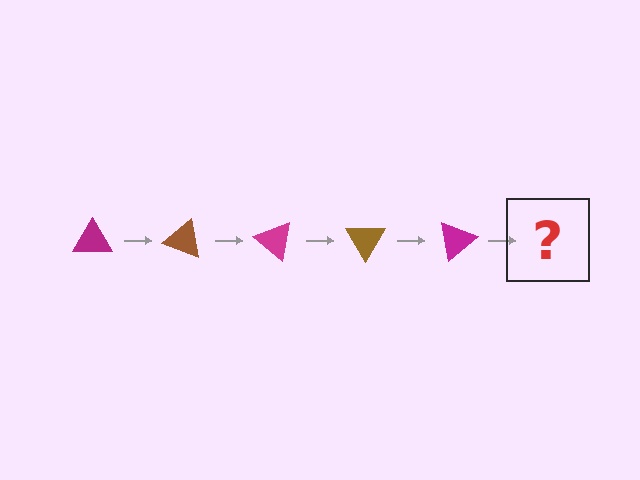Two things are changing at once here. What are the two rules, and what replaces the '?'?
The two rules are that it rotates 20 degrees each step and the color cycles through magenta and brown. The '?' should be a brown triangle, rotated 100 degrees from the start.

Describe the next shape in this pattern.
It should be a brown triangle, rotated 100 degrees from the start.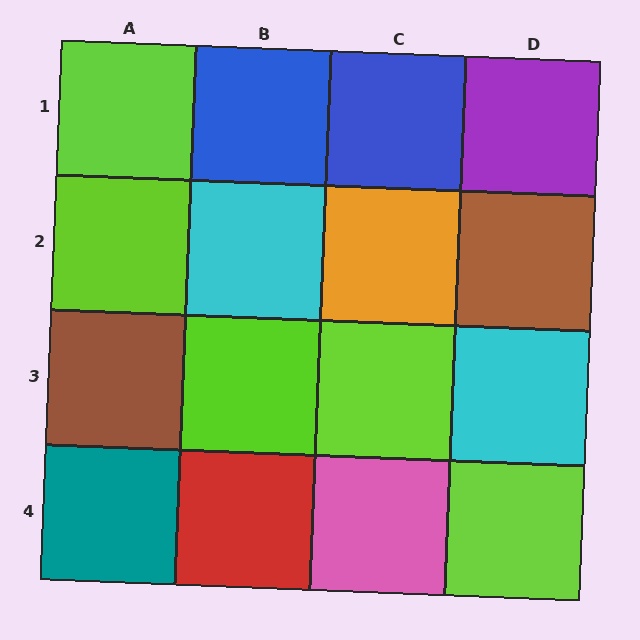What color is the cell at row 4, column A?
Teal.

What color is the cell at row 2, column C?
Orange.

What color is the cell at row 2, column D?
Brown.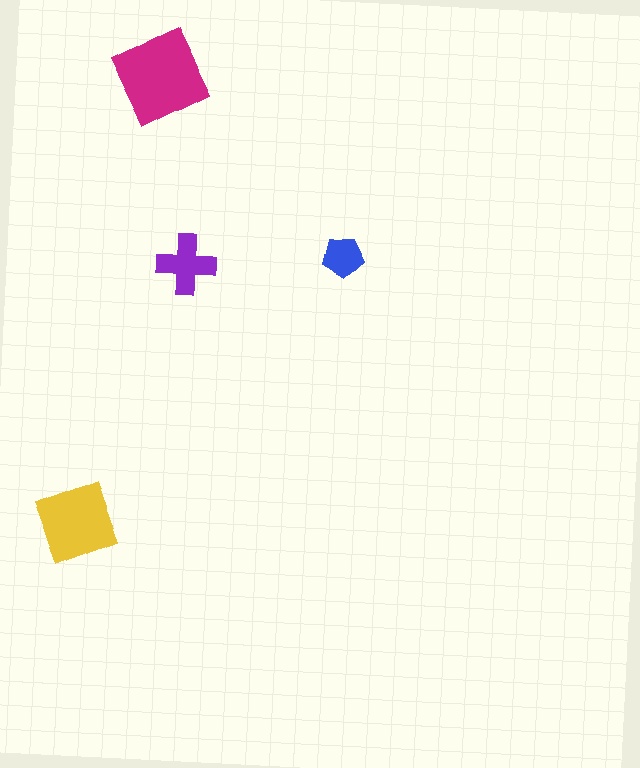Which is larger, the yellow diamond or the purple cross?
The yellow diamond.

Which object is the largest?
The magenta square.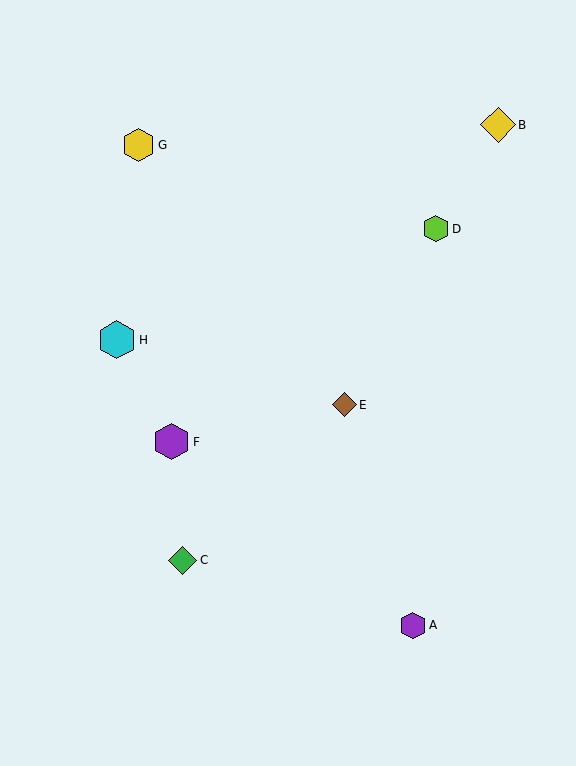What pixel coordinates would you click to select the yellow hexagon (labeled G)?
Click at (139, 145) to select the yellow hexagon G.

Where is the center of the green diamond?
The center of the green diamond is at (183, 560).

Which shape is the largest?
The cyan hexagon (labeled H) is the largest.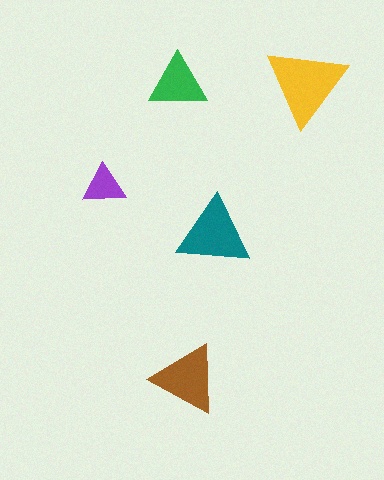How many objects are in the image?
There are 5 objects in the image.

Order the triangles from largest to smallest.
the yellow one, the teal one, the brown one, the green one, the purple one.